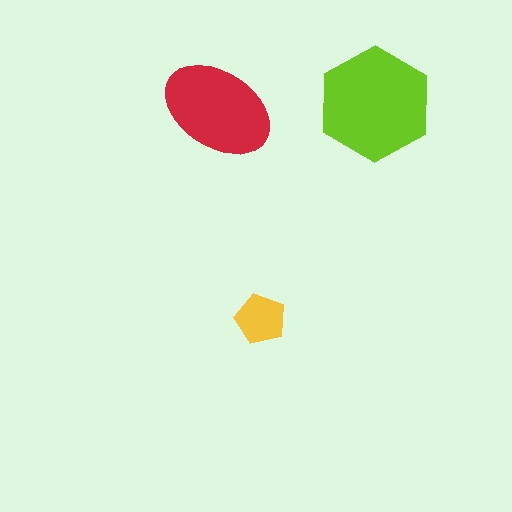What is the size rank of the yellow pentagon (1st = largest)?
3rd.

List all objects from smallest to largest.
The yellow pentagon, the red ellipse, the lime hexagon.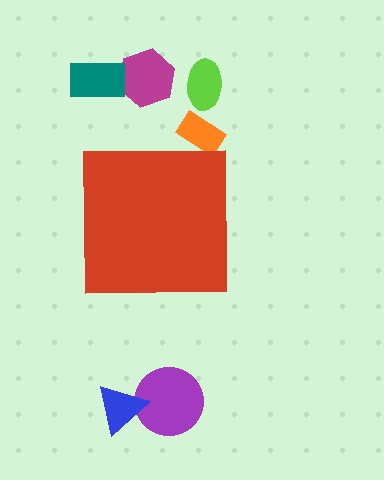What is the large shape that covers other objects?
A red square.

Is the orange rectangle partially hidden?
Yes, the orange rectangle is partially hidden behind the red square.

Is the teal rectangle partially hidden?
No, the teal rectangle is fully visible.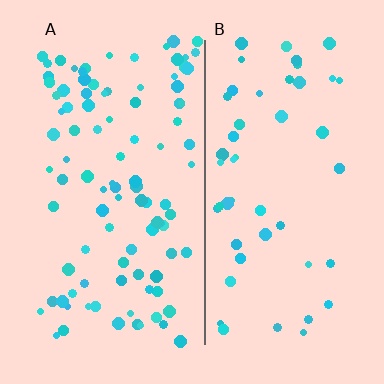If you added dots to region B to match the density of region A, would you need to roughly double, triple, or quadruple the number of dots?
Approximately double.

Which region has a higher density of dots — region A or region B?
A (the left).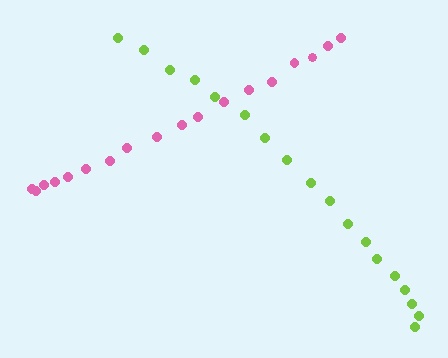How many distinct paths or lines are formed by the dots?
There are 2 distinct paths.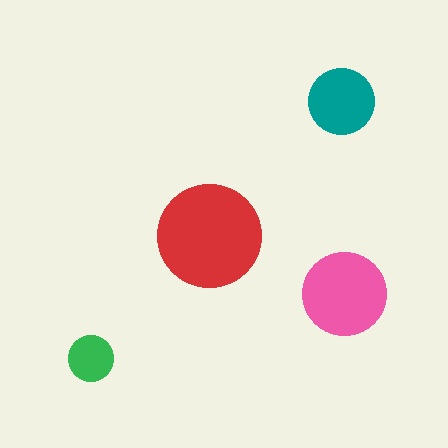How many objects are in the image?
There are 4 objects in the image.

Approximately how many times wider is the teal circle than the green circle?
About 1.5 times wider.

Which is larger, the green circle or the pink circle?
The pink one.